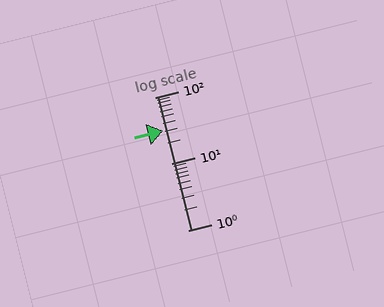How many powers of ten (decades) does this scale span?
The scale spans 2 decades, from 1 to 100.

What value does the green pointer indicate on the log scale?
The pointer indicates approximately 31.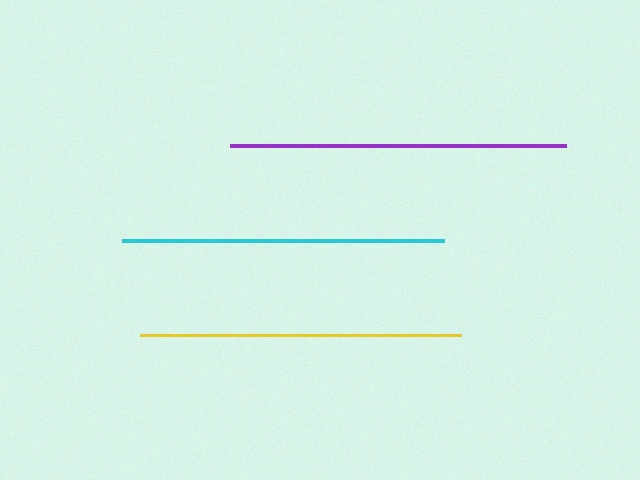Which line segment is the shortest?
The yellow line is the shortest at approximately 322 pixels.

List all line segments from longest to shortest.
From longest to shortest: purple, cyan, yellow.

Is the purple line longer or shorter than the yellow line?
The purple line is longer than the yellow line.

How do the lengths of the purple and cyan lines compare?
The purple and cyan lines are approximately the same length.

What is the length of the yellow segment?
The yellow segment is approximately 322 pixels long.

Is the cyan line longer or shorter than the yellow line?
The cyan line is longer than the yellow line.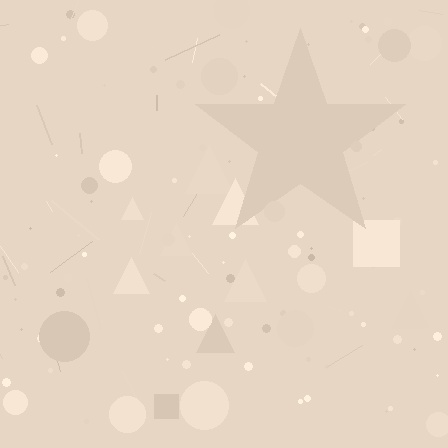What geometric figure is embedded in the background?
A star is embedded in the background.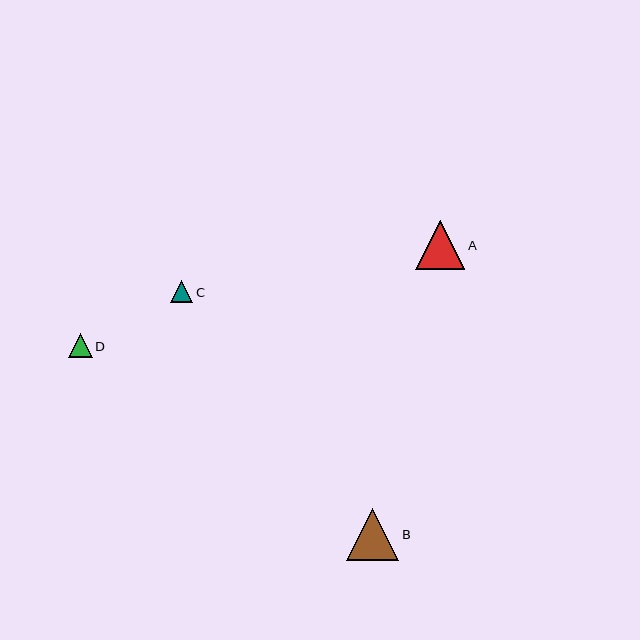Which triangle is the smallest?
Triangle C is the smallest with a size of approximately 22 pixels.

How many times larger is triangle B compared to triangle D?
Triangle B is approximately 2.2 times the size of triangle D.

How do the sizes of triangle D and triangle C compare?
Triangle D and triangle C are approximately the same size.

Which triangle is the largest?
Triangle B is the largest with a size of approximately 52 pixels.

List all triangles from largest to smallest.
From largest to smallest: B, A, D, C.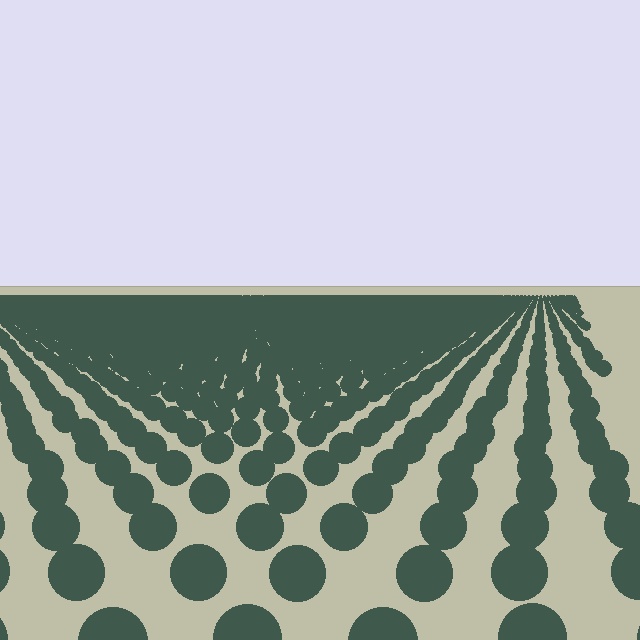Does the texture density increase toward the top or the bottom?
Density increases toward the top.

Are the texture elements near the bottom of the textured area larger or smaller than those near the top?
Larger. Near the bottom, elements are closer to the viewer and appear at a bigger on-screen size.